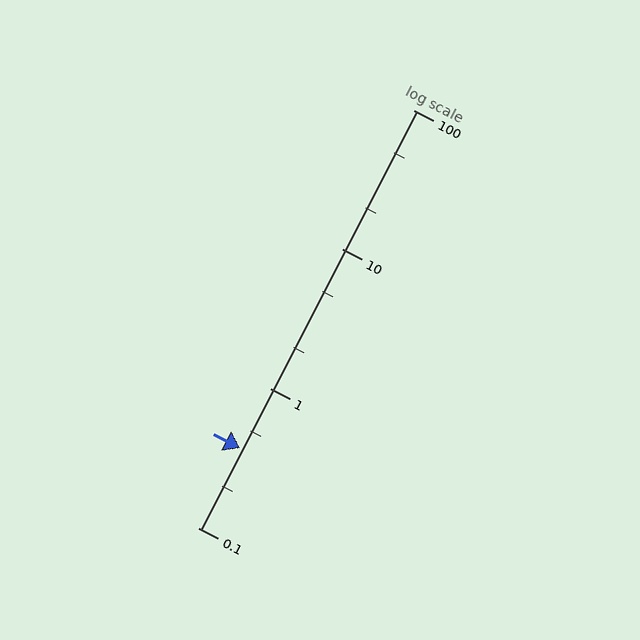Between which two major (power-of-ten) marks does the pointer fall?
The pointer is between 0.1 and 1.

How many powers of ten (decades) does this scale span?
The scale spans 3 decades, from 0.1 to 100.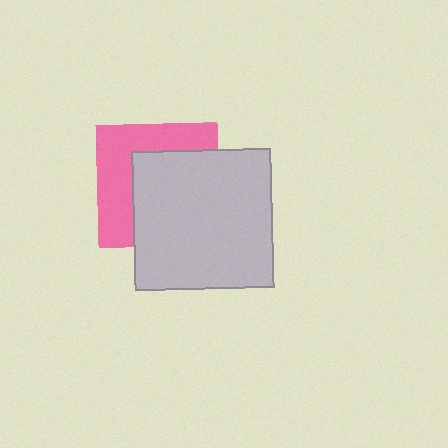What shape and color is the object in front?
The object in front is a light gray square.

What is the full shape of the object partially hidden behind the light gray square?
The partially hidden object is a pink square.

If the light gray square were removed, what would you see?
You would see the complete pink square.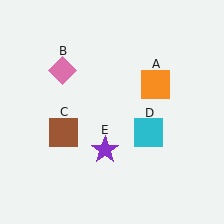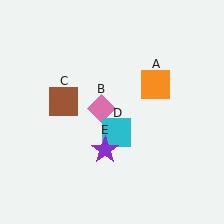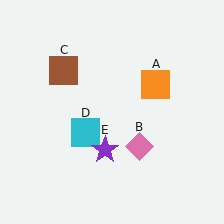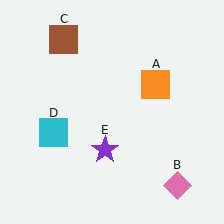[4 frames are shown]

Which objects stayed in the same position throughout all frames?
Orange square (object A) and purple star (object E) remained stationary.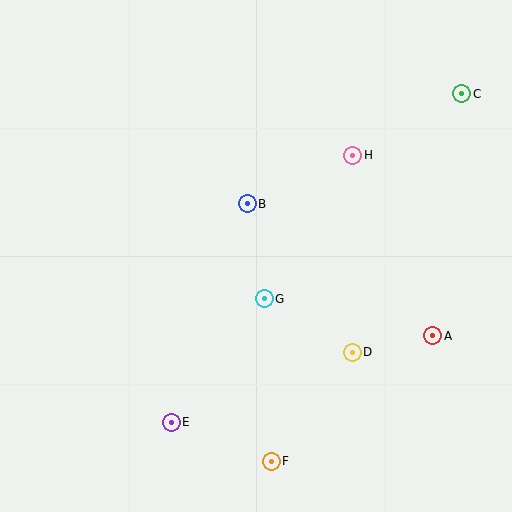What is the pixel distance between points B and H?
The distance between B and H is 116 pixels.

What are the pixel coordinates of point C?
Point C is at (462, 94).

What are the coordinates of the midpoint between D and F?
The midpoint between D and F is at (312, 407).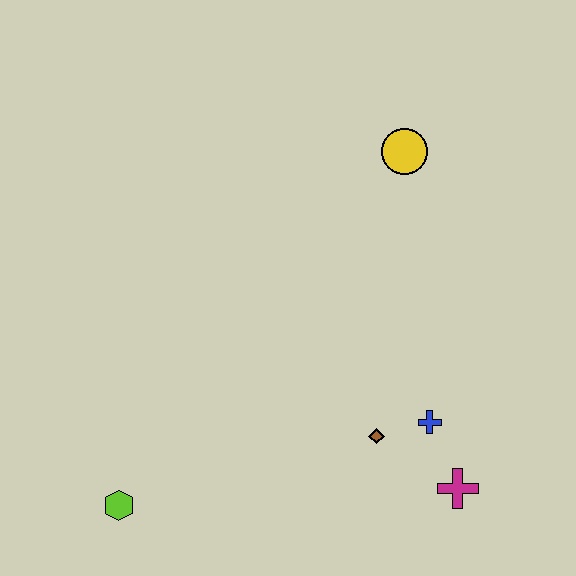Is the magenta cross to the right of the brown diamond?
Yes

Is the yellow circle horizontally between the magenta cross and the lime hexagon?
Yes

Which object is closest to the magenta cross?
The blue cross is closest to the magenta cross.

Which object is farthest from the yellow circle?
The lime hexagon is farthest from the yellow circle.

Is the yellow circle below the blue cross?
No